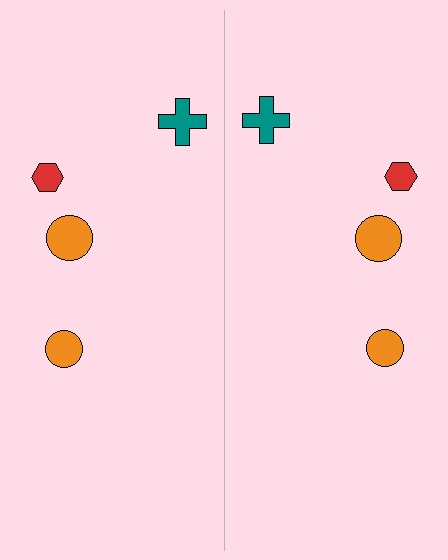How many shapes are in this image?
There are 8 shapes in this image.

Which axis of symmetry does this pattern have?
The pattern has a vertical axis of symmetry running through the center of the image.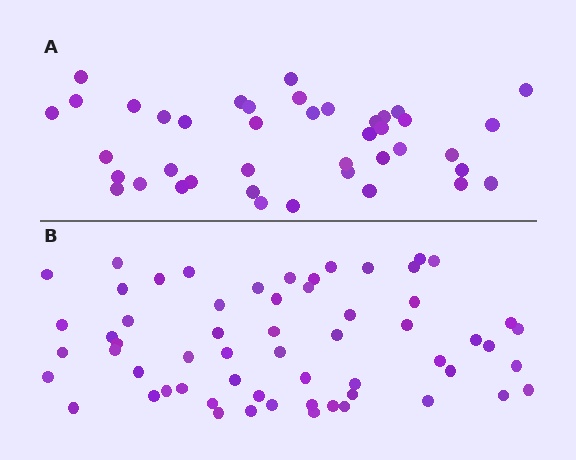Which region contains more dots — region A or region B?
Region B (the bottom region) has more dots.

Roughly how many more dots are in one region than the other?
Region B has approximately 20 more dots than region A.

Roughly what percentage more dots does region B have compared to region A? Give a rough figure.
About 45% more.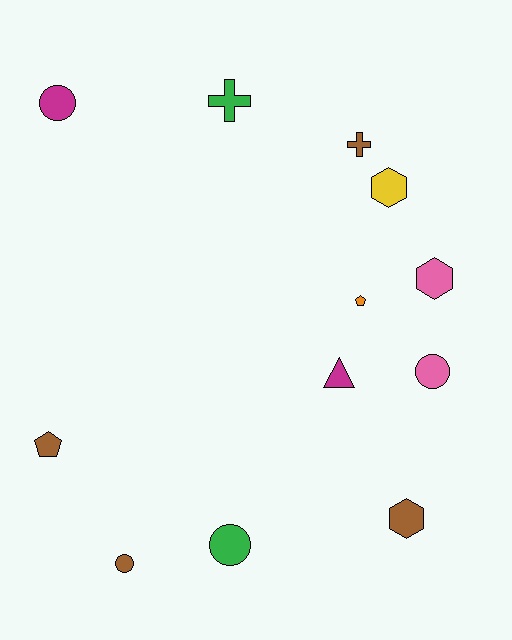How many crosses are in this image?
There are 2 crosses.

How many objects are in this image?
There are 12 objects.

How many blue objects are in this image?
There are no blue objects.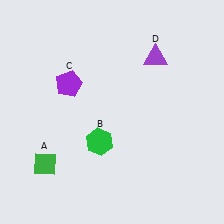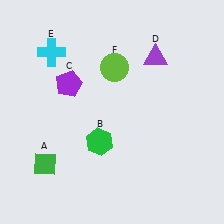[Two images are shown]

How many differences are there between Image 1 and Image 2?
There are 2 differences between the two images.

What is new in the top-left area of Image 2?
A cyan cross (E) was added in the top-left area of Image 2.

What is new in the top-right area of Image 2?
A lime circle (F) was added in the top-right area of Image 2.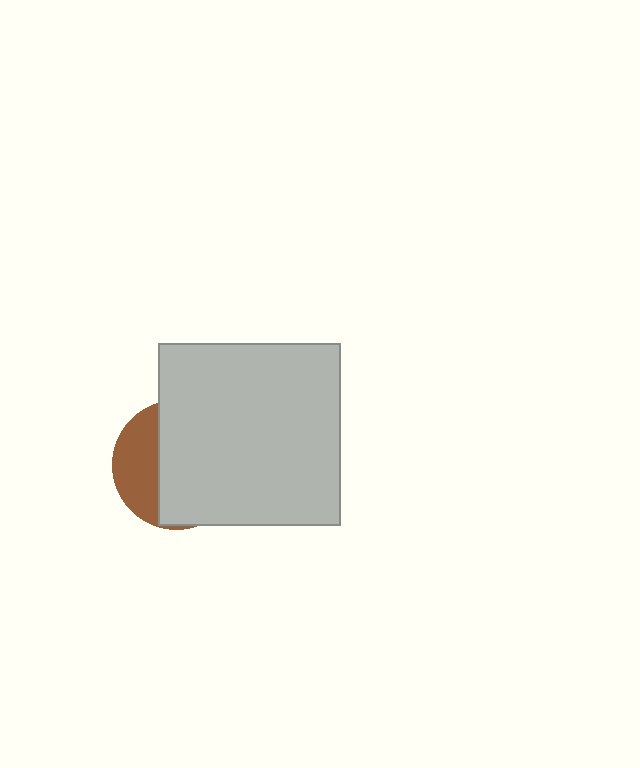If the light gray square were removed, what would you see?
You would see the complete brown circle.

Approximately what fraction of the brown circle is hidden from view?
Roughly 68% of the brown circle is hidden behind the light gray square.